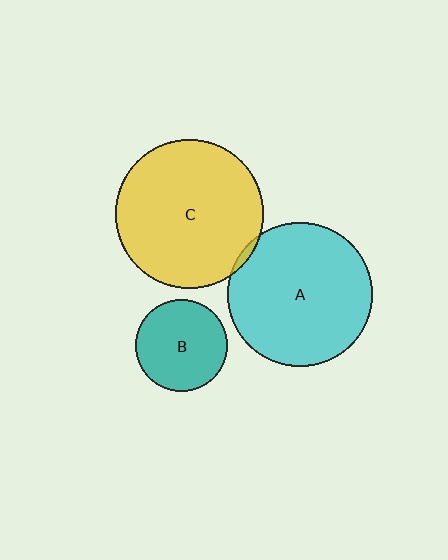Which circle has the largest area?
Circle C (yellow).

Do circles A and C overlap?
Yes.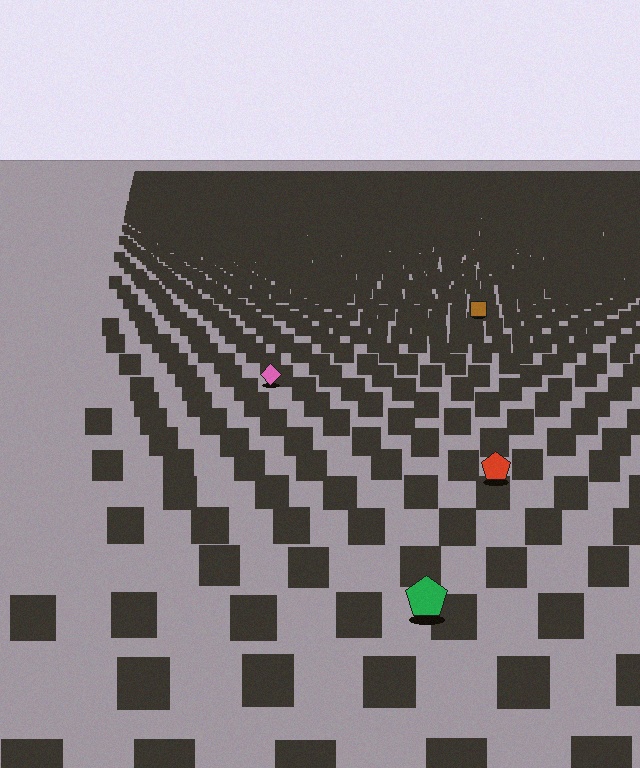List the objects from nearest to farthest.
From nearest to farthest: the green pentagon, the red pentagon, the pink diamond, the brown square.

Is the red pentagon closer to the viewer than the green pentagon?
No. The green pentagon is closer — you can tell from the texture gradient: the ground texture is coarser near it.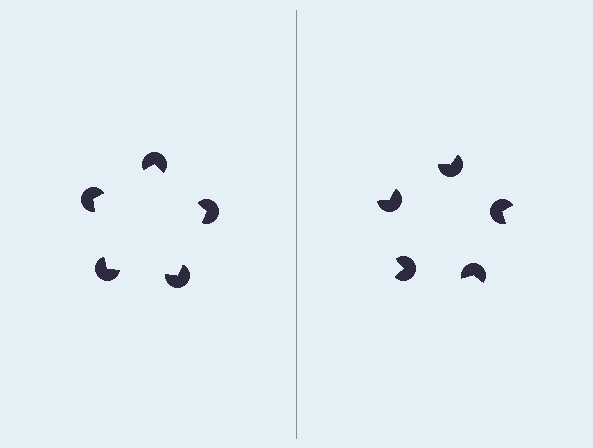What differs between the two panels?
The pac-man discs are positioned identically on both sides; only the wedge orientations differ. On the left they align to a pentagon; on the right they are misaligned.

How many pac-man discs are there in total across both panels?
10 — 5 on each side.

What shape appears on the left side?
An illusory pentagon.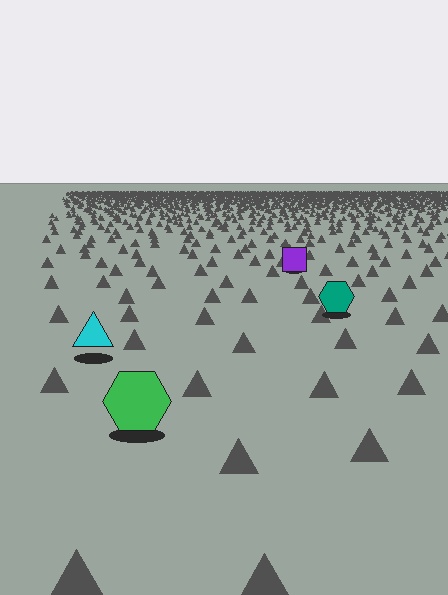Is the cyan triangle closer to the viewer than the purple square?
Yes. The cyan triangle is closer — you can tell from the texture gradient: the ground texture is coarser near it.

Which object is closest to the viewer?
The green hexagon is closest. The texture marks near it are larger and more spread out.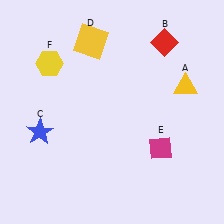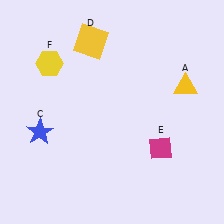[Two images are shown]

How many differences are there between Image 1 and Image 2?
There is 1 difference between the two images.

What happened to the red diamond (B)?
The red diamond (B) was removed in Image 2. It was in the top-right area of Image 1.